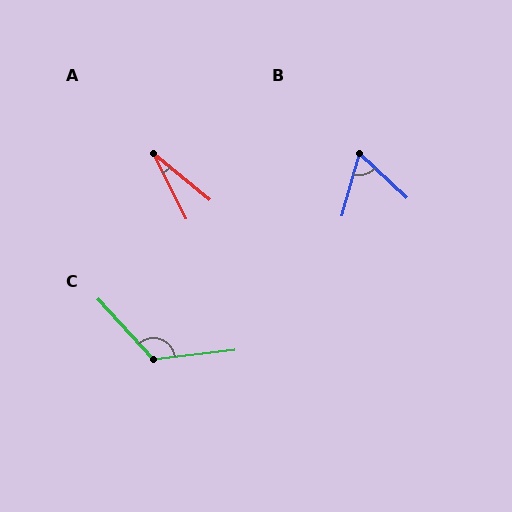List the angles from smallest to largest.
A (25°), B (63°), C (126°).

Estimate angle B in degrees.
Approximately 63 degrees.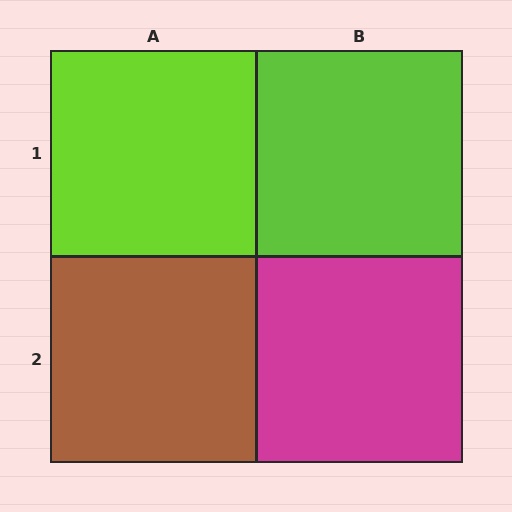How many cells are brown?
1 cell is brown.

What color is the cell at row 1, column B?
Lime.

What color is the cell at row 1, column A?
Lime.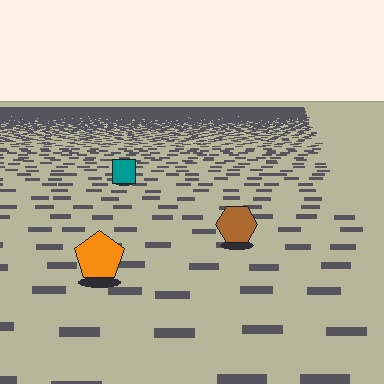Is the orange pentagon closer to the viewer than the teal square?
Yes. The orange pentagon is closer — you can tell from the texture gradient: the ground texture is coarser near it.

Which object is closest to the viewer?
The orange pentagon is closest. The texture marks near it are larger and more spread out.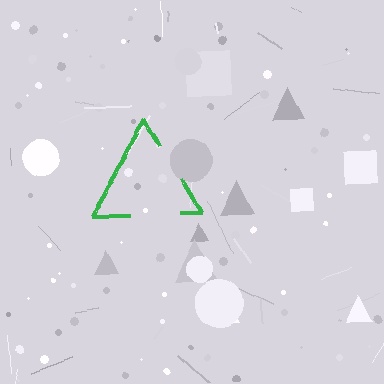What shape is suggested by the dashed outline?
The dashed outline suggests a triangle.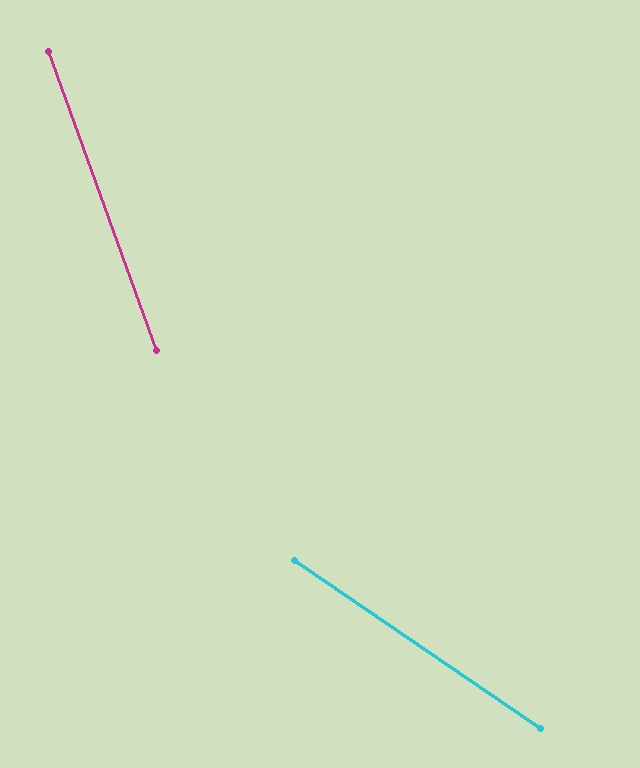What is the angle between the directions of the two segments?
Approximately 36 degrees.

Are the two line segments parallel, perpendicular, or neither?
Neither parallel nor perpendicular — they differ by about 36°.